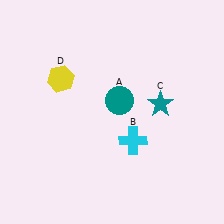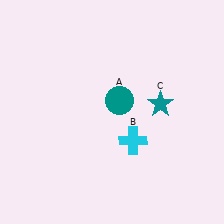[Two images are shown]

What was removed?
The yellow hexagon (D) was removed in Image 2.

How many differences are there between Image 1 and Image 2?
There is 1 difference between the two images.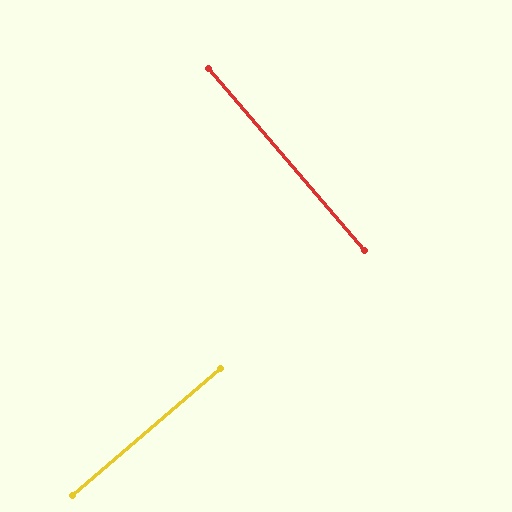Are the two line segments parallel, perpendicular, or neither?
Perpendicular — they meet at approximately 90°.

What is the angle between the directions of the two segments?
Approximately 90 degrees.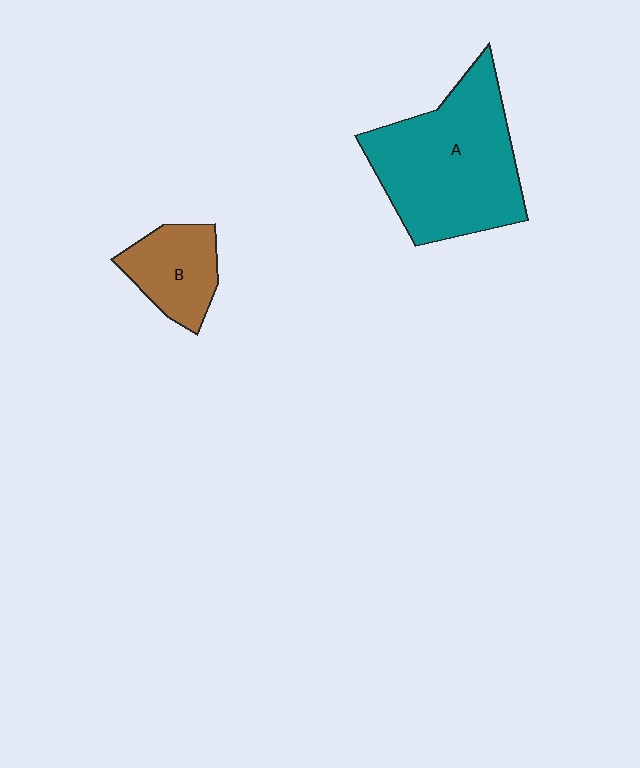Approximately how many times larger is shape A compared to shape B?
Approximately 2.5 times.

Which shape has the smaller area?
Shape B (brown).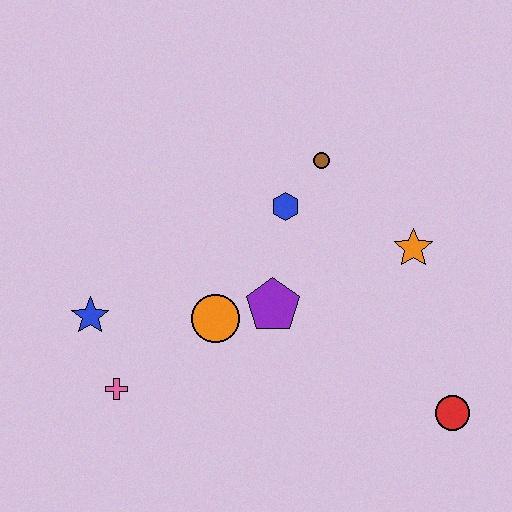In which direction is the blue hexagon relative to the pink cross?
The blue hexagon is above the pink cross.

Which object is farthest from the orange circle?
The red circle is farthest from the orange circle.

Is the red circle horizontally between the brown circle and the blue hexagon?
No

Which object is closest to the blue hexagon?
The brown circle is closest to the blue hexagon.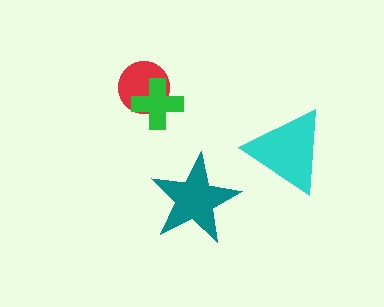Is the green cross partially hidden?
No, no other shape covers it.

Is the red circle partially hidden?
Yes, it is partially covered by another shape.